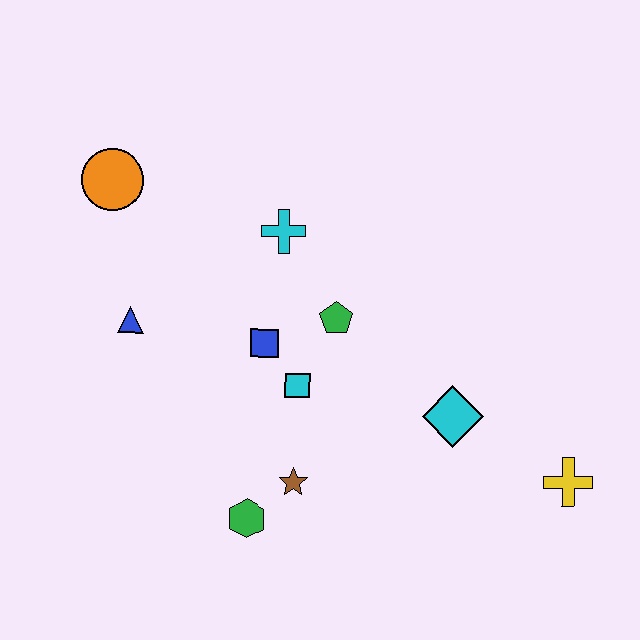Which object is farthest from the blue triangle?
The yellow cross is farthest from the blue triangle.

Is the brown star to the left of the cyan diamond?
Yes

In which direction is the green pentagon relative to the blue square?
The green pentagon is to the right of the blue square.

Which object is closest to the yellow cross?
The cyan diamond is closest to the yellow cross.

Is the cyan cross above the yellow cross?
Yes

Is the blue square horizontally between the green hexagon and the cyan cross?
Yes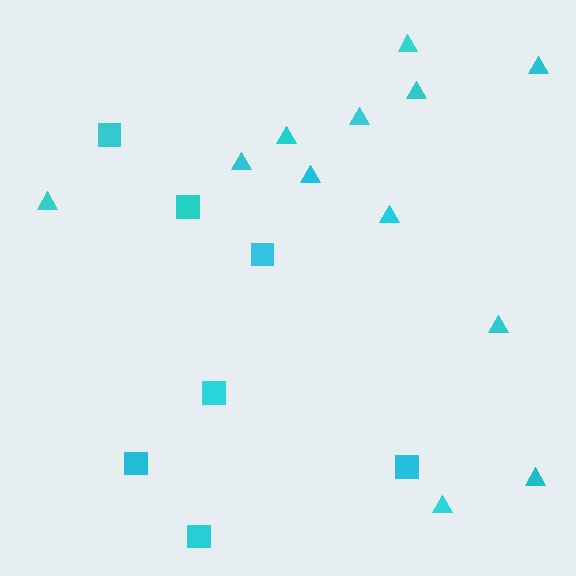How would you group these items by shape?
There are 2 groups: one group of squares (7) and one group of triangles (12).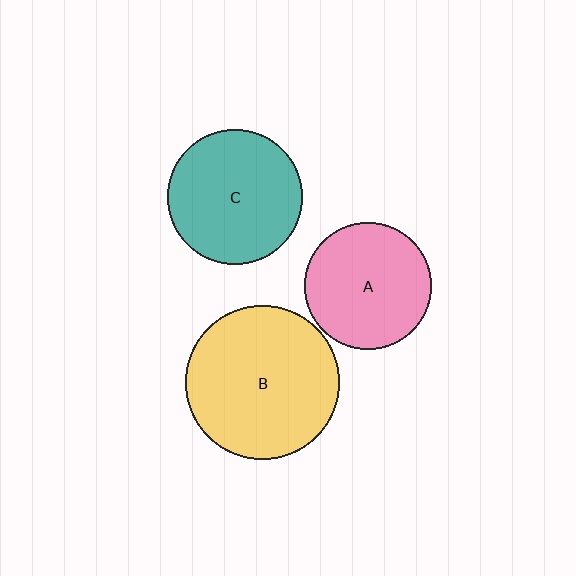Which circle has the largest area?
Circle B (yellow).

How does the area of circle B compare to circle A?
Approximately 1.5 times.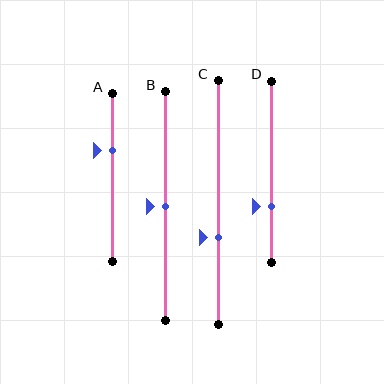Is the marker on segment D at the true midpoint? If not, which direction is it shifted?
No, the marker on segment D is shifted downward by about 19% of the segment length.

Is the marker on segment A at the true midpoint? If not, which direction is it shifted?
No, the marker on segment A is shifted upward by about 16% of the segment length.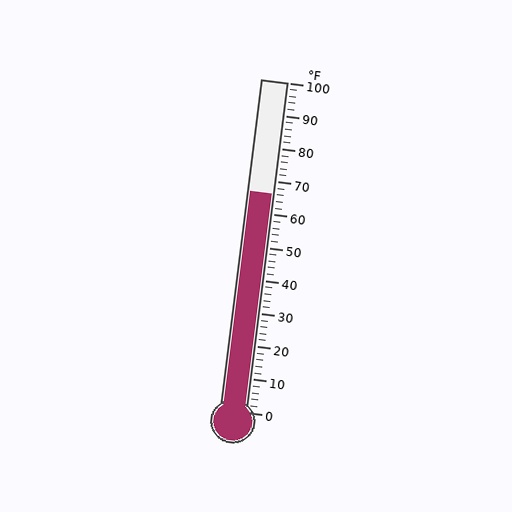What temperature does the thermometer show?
The thermometer shows approximately 66°F.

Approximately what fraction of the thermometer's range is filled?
The thermometer is filled to approximately 65% of its range.